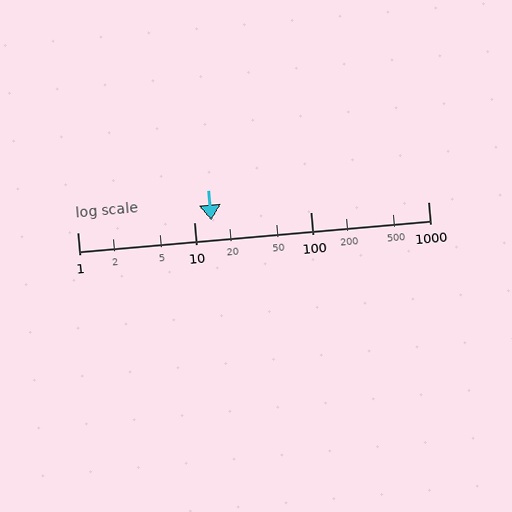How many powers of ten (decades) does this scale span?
The scale spans 3 decades, from 1 to 1000.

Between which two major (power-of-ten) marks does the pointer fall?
The pointer is between 10 and 100.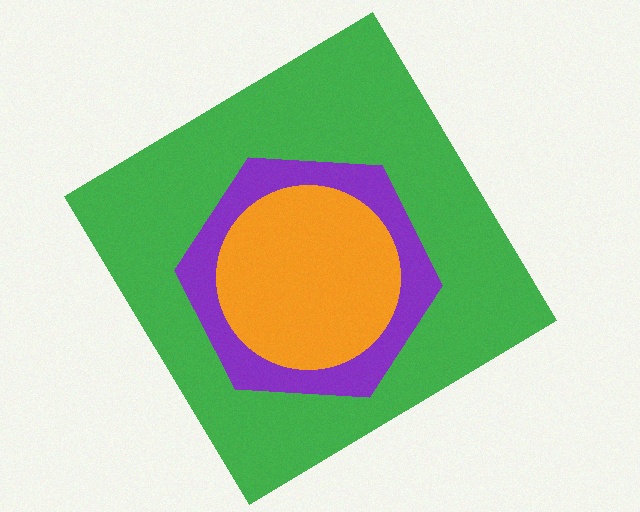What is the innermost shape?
The orange circle.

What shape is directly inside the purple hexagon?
The orange circle.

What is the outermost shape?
The green diamond.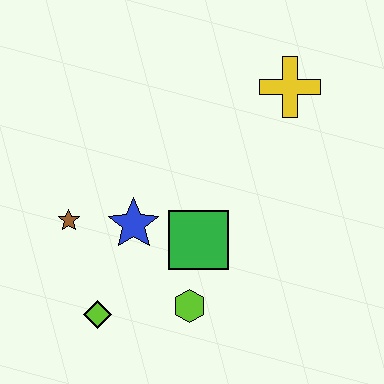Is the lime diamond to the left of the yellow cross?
Yes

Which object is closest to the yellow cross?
The green square is closest to the yellow cross.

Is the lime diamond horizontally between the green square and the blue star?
No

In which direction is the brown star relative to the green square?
The brown star is to the left of the green square.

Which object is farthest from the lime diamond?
The yellow cross is farthest from the lime diamond.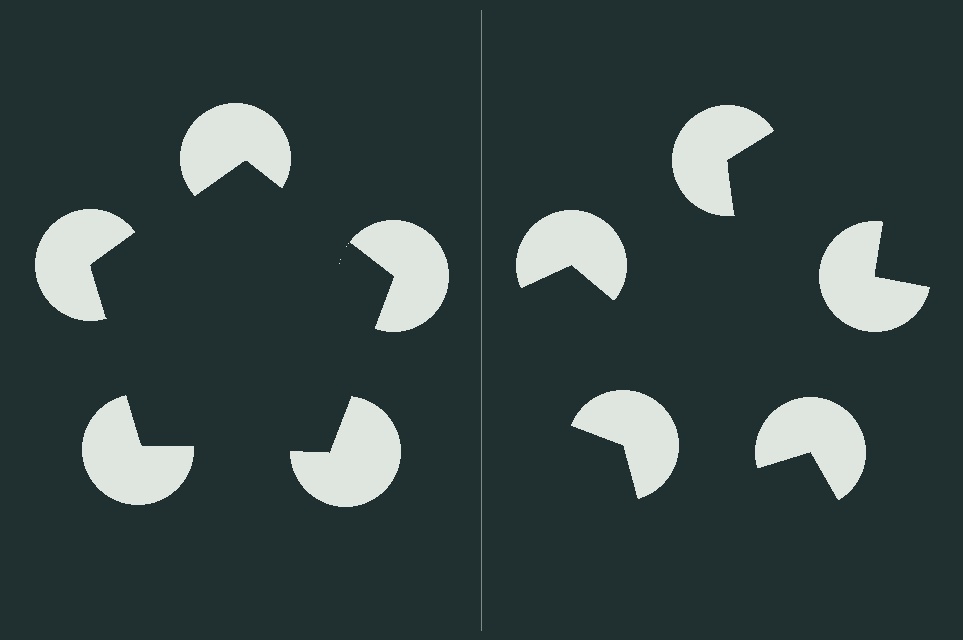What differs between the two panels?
The pac-man discs are positioned identically on both sides; only the wedge orientations differ. On the left they align to a pentagon; on the right they are misaligned.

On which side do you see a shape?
An illusory pentagon appears on the left side. On the right side the wedge cuts are rotated, so no coherent shape forms.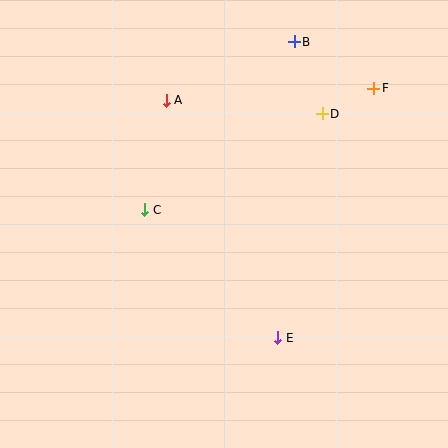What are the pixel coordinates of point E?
Point E is at (278, 338).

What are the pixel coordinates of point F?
Point F is at (374, 88).